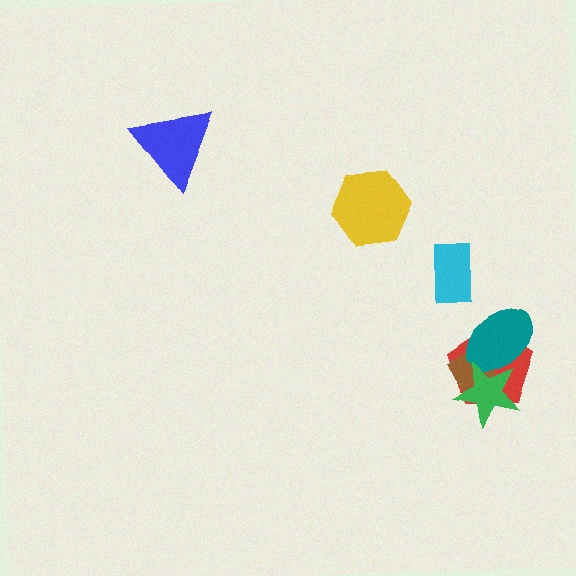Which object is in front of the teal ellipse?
The green star is in front of the teal ellipse.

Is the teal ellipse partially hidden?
Yes, it is partially covered by another shape.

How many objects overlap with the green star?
3 objects overlap with the green star.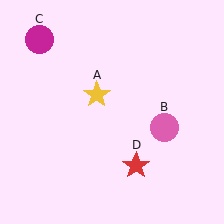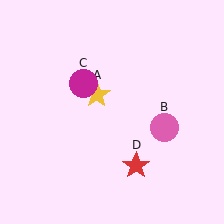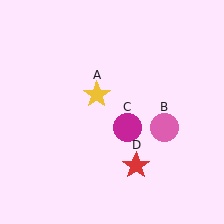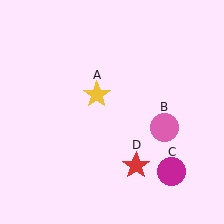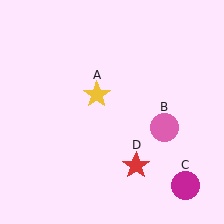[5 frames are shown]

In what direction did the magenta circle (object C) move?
The magenta circle (object C) moved down and to the right.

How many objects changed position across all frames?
1 object changed position: magenta circle (object C).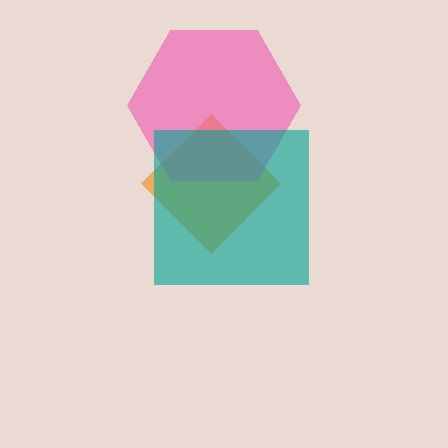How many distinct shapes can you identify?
There are 3 distinct shapes: an orange diamond, a pink hexagon, a teal square.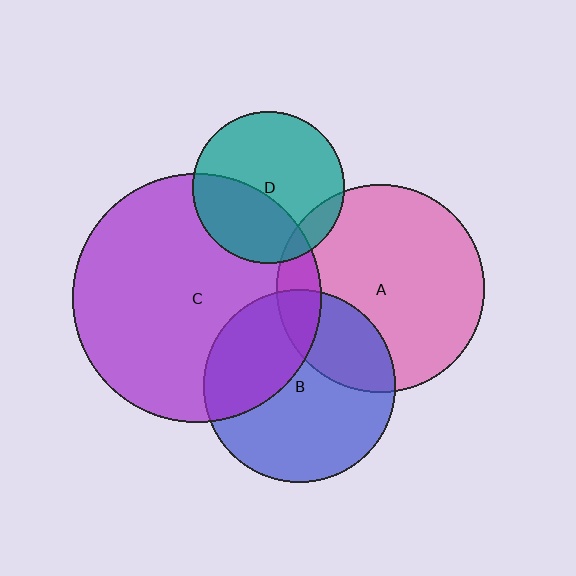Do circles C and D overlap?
Yes.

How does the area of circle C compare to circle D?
Approximately 2.7 times.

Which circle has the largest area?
Circle C (purple).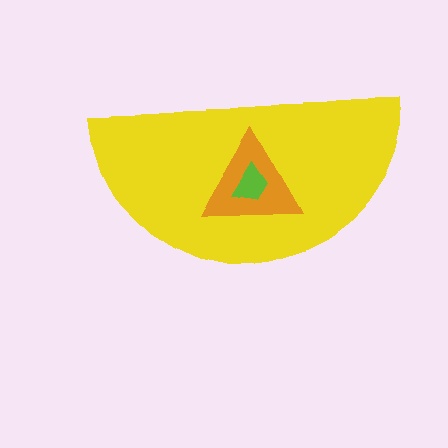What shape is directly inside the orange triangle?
The lime trapezoid.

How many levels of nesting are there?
3.